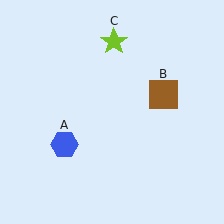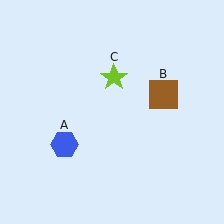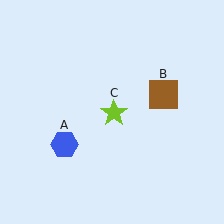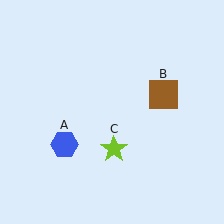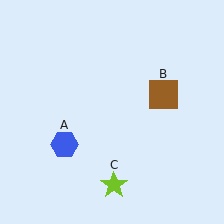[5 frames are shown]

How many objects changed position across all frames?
1 object changed position: lime star (object C).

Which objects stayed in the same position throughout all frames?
Blue hexagon (object A) and brown square (object B) remained stationary.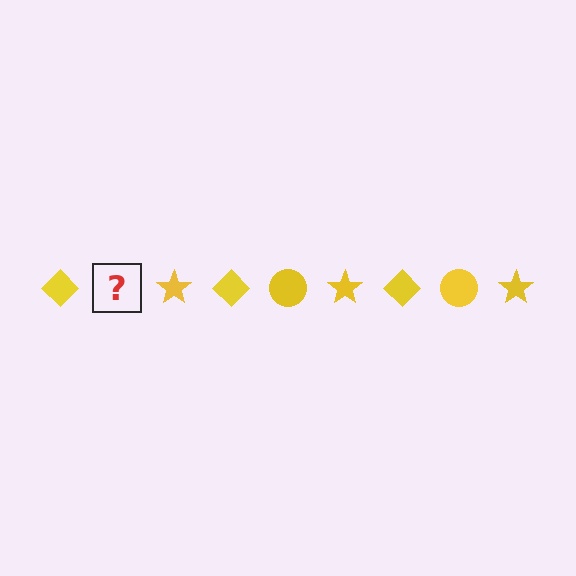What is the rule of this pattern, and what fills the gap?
The rule is that the pattern cycles through diamond, circle, star shapes in yellow. The gap should be filled with a yellow circle.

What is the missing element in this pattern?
The missing element is a yellow circle.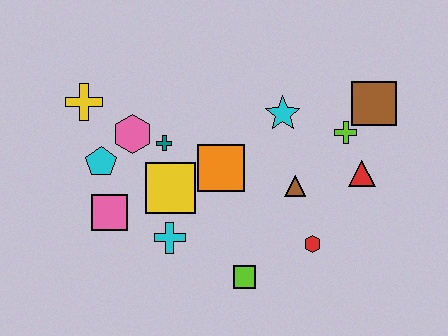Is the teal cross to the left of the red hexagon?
Yes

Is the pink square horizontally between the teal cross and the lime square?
No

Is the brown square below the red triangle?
No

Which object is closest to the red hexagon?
The brown triangle is closest to the red hexagon.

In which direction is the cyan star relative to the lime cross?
The cyan star is to the left of the lime cross.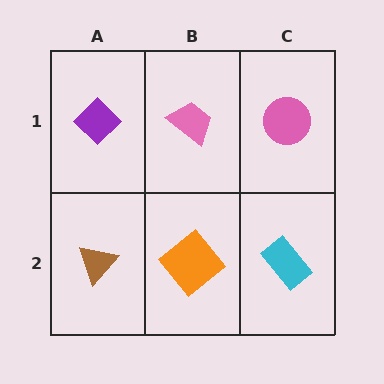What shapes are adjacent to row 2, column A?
A purple diamond (row 1, column A), an orange diamond (row 2, column B).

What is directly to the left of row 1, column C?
A pink trapezoid.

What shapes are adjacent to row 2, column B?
A pink trapezoid (row 1, column B), a brown triangle (row 2, column A), a cyan rectangle (row 2, column C).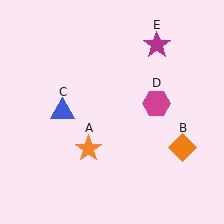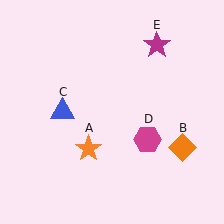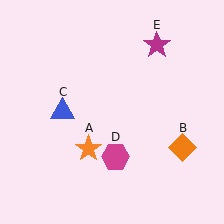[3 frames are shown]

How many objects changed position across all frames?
1 object changed position: magenta hexagon (object D).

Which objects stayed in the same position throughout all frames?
Orange star (object A) and orange diamond (object B) and blue triangle (object C) and magenta star (object E) remained stationary.